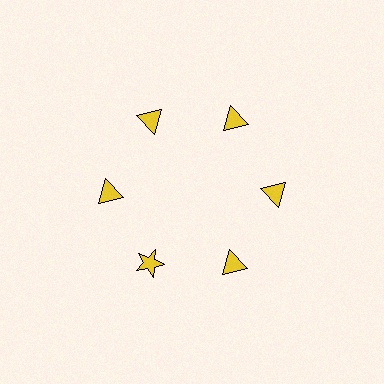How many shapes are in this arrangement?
There are 6 shapes arranged in a ring pattern.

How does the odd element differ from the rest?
It has a different shape: star instead of triangle.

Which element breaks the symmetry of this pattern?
The yellow star at roughly the 7 o'clock position breaks the symmetry. All other shapes are yellow triangles.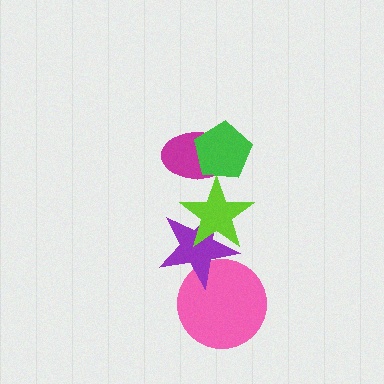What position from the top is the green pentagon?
The green pentagon is 1st from the top.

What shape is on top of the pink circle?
The purple star is on top of the pink circle.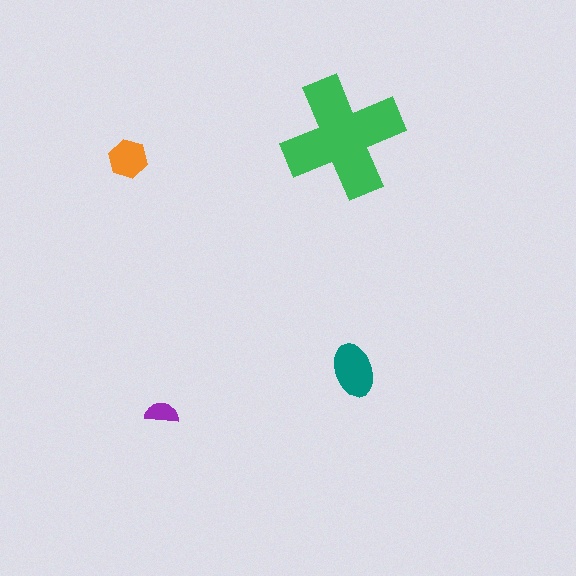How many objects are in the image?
There are 4 objects in the image.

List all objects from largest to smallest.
The green cross, the teal ellipse, the orange hexagon, the purple semicircle.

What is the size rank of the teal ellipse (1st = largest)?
2nd.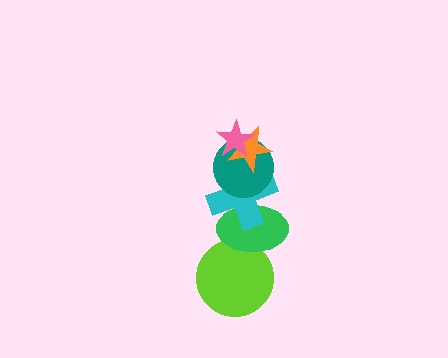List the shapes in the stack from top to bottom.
From top to bottom: the pink star, the orange star, the teal circle, the cyan cross, the green ellipse, the lime circle.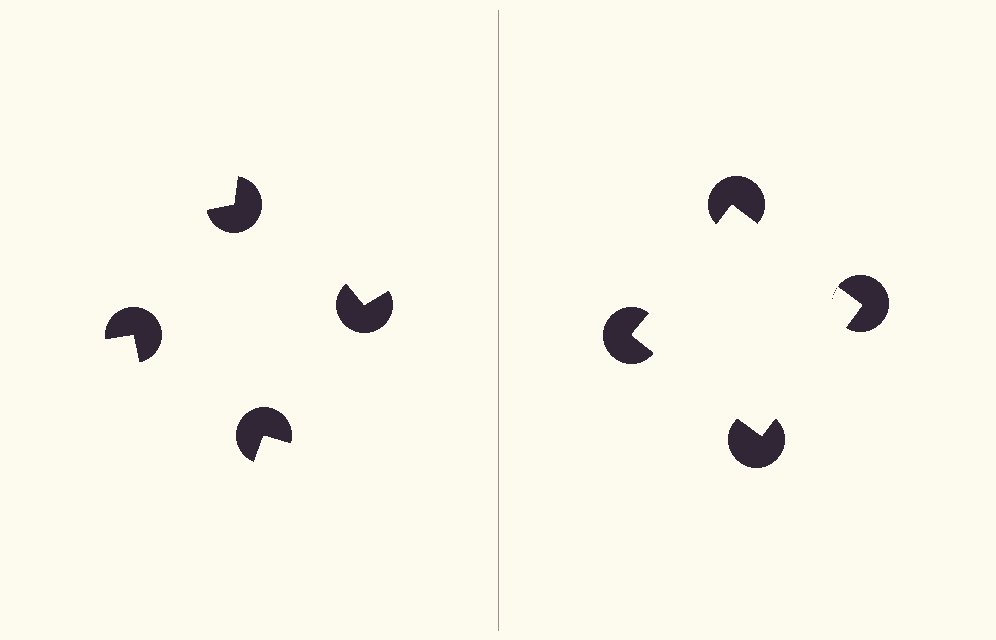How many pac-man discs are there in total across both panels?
8 — 4 on each side.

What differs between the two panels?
The pac-man discs are positioned identically on both sides; only the wedge orientations differ. On the right they align to a square; on the left they are misaligned.